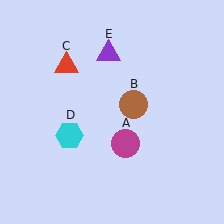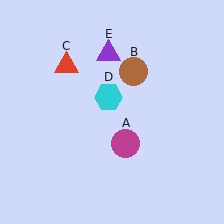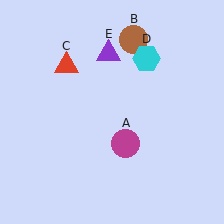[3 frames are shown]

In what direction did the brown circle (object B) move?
The brown circle (object B) moved up.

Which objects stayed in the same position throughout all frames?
Magenta circle (object A) and red triangle (object C) and purple triangle (object E) remained stationary.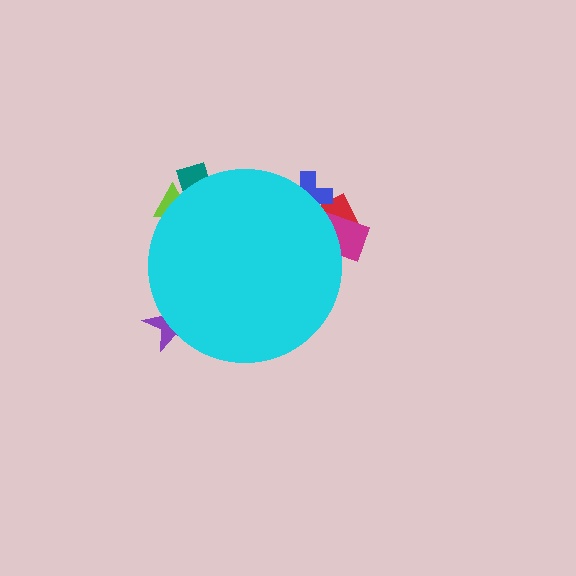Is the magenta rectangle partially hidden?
Yes, the magenta rectangle is partially hidden behind the cyan circle.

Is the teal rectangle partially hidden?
Yes, the teal rectangle is partially hidden behind the cyan circle.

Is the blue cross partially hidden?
Yes, the blue cross is partially hidden behind the cyan circle.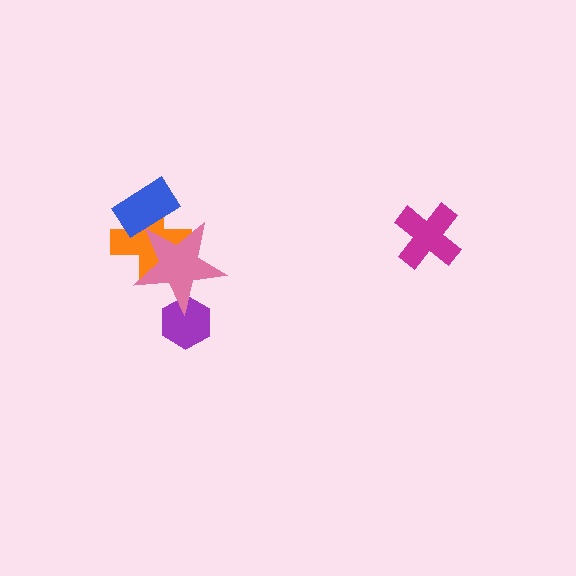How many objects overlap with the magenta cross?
0 objects overlap with the magenta cross.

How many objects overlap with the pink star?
3 objects overlap with the pink star.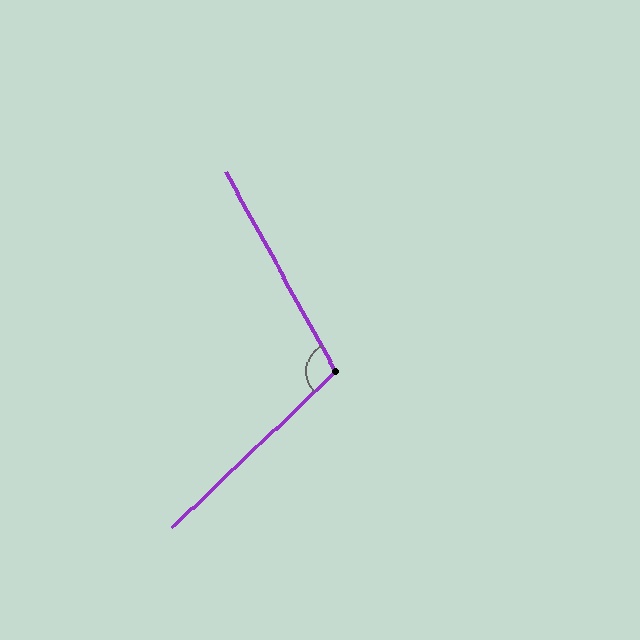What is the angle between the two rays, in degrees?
Approximately 105 degrees.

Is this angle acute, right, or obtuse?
It is obtuse.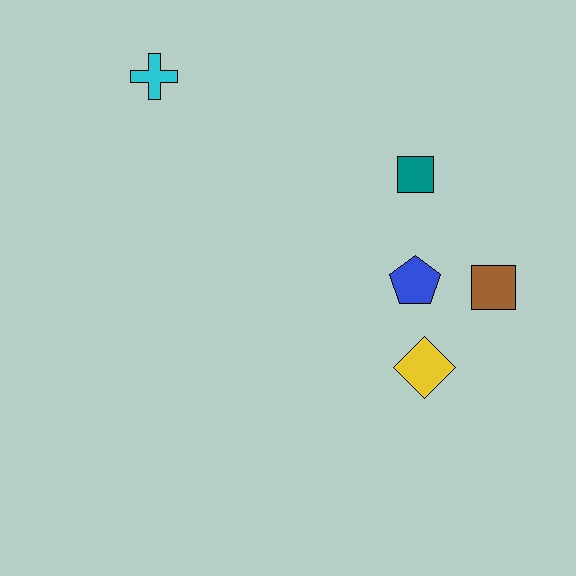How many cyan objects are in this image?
There is 1 cyan object.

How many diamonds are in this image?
There is 1 diamond.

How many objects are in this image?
There are 5 objects.